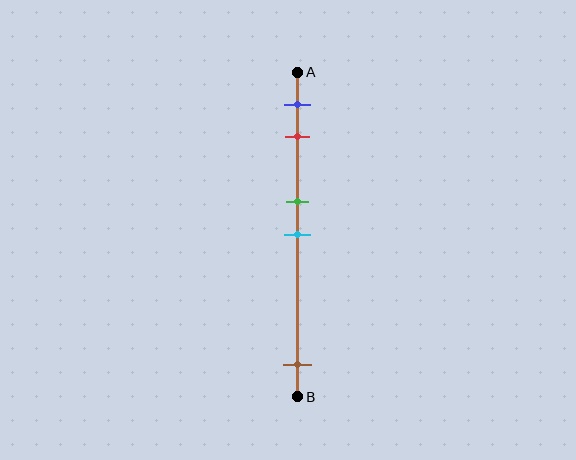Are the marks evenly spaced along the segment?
No, the marks are not evenly spaced.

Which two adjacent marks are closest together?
The green and cyan marks are the closest adjacent pair.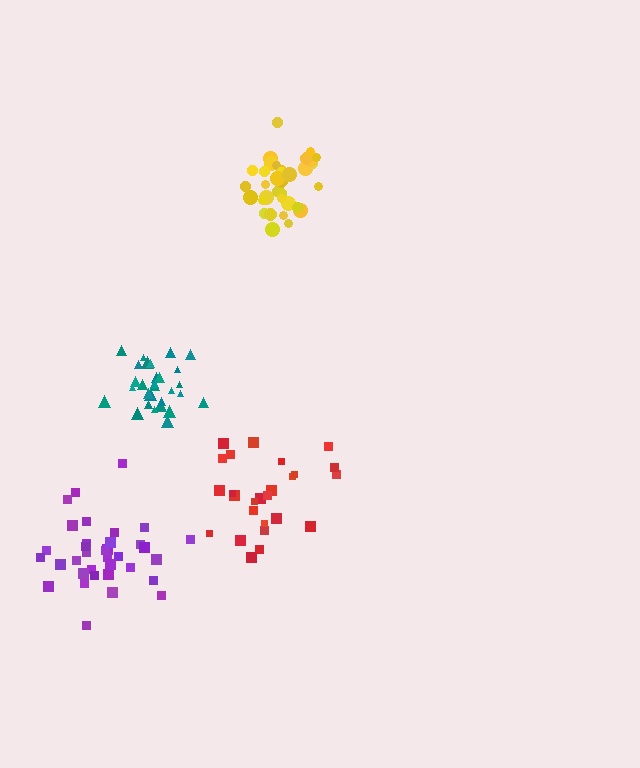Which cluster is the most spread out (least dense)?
Red.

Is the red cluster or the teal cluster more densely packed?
Teal.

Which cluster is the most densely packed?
Yellow.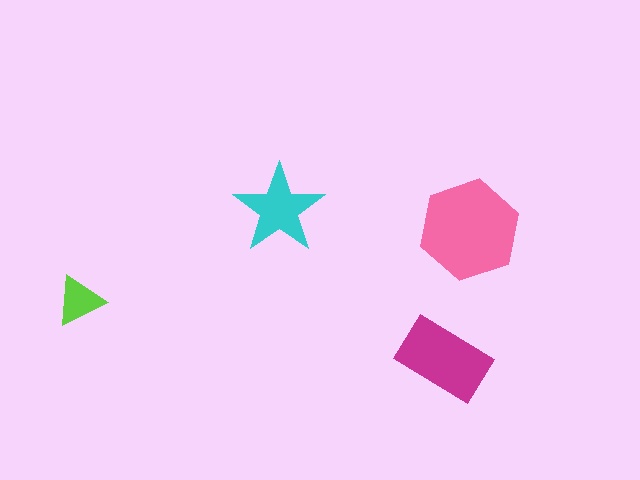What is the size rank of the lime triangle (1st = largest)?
4th.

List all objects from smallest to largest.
The lime triangle, the cyan star, the magenta rectangle, the pink hexagon.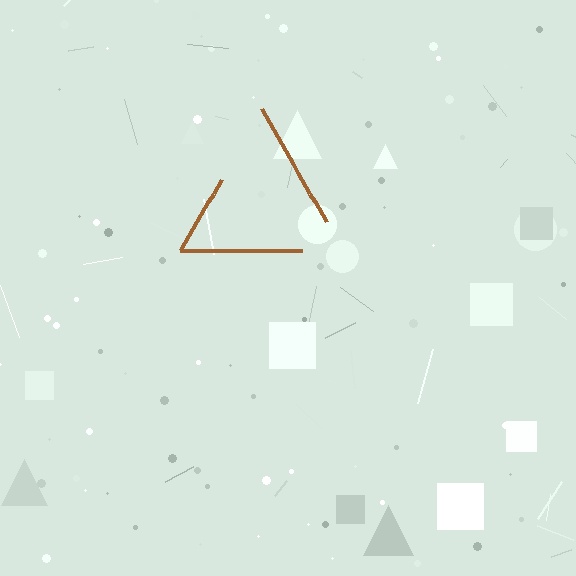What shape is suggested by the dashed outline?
The dashed outline suggests a triangle.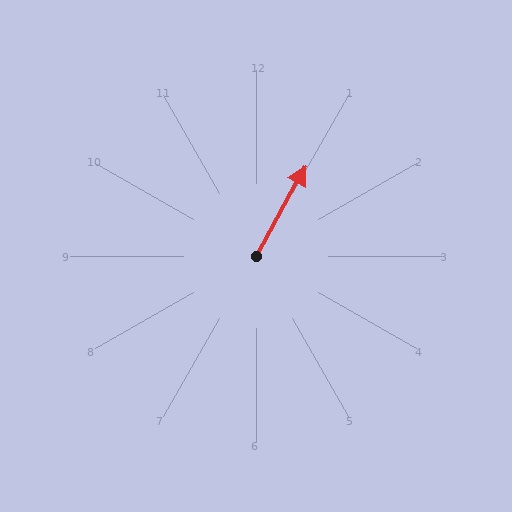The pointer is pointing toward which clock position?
Roughly 1 o'clock.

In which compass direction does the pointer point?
Northeast.